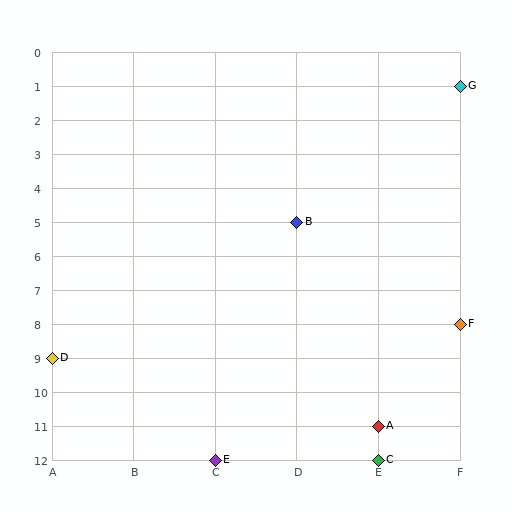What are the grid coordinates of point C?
Point C is at grid coordinates (E, 12).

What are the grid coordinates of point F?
Point F is at grid coordinates (F, 8).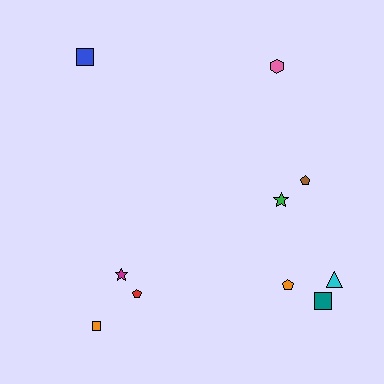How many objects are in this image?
There are 10 objects.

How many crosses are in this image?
There are no crosses.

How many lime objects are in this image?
There are no lime objects.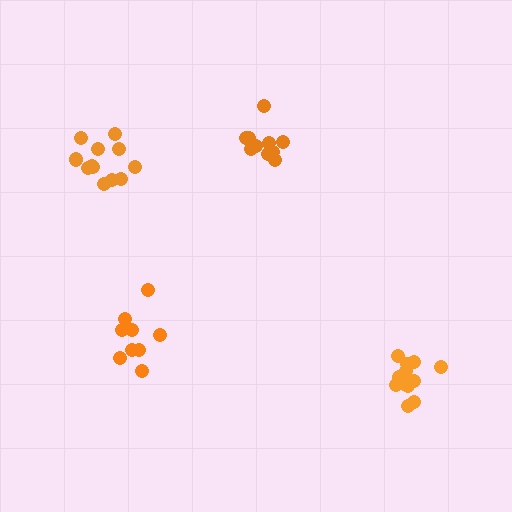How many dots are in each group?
Group 1: 13 dots, Group 2: 9 dots, Group 3: 14 dots, Group 4: 10 dots (46 total).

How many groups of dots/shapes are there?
There are 4 groups.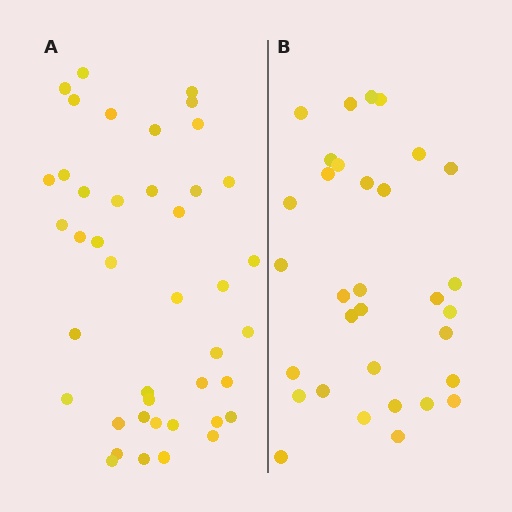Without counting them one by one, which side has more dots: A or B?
Region A (the left region) has more dots.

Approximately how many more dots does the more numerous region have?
Region A has roughly 10 or so more dots than region B.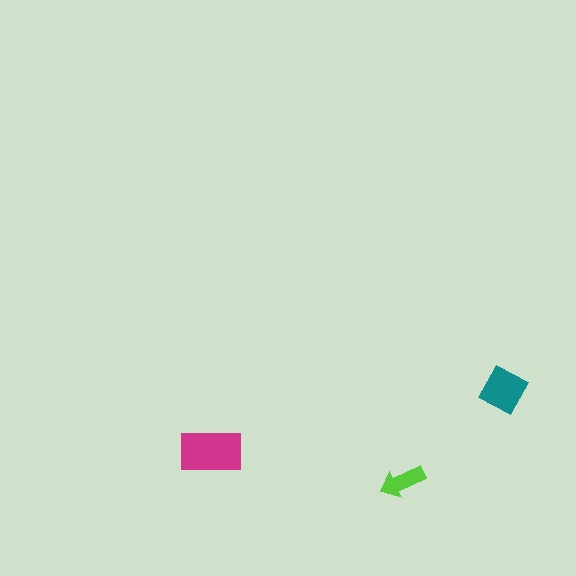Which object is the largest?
The magenta rectangle.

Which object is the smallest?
The lime arrow.